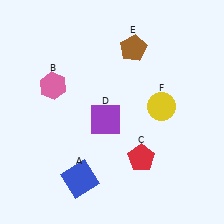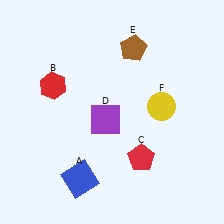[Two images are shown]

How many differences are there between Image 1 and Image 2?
There is 1 difference between the two images.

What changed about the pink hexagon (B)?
In Image 1, B is pink. In Image 2, it changed to red.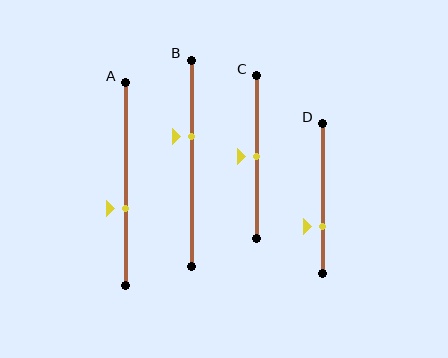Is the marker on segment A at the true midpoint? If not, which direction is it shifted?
No, the marker on segment A is shifted downward by about 12% of the segment length.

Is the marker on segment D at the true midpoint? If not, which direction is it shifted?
No, the marker on segment D is shifted downward by about 19% of the segment length.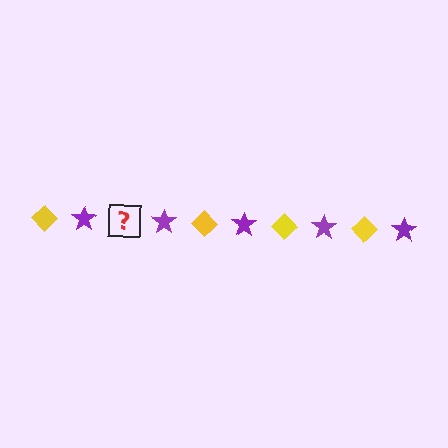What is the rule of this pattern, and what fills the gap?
The rule is that the pattern alternates between yellow diamond and purple star. The gap should be filled with a yellow diamond.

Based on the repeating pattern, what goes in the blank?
The blank should be a yellow diamond.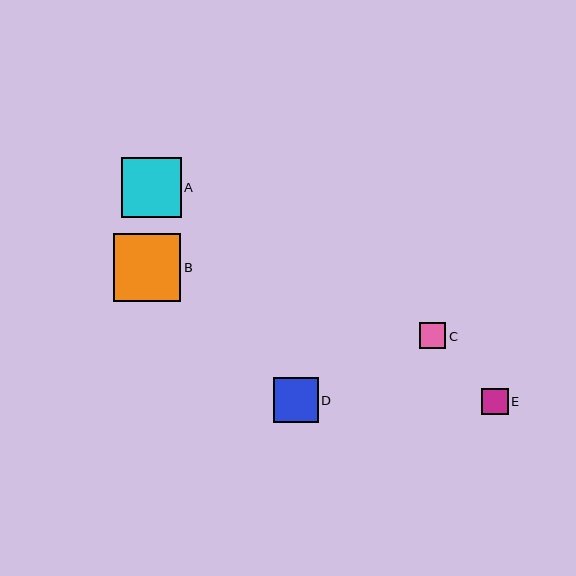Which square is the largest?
Square B is the largest with a size of approximately 68 pixels.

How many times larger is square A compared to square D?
Square A is approximately 1.3 times the size of square D.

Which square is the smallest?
Square C is the smallest with a size of approximately 26 pixels.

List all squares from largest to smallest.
From largest to smallest: B, A, D, E, C.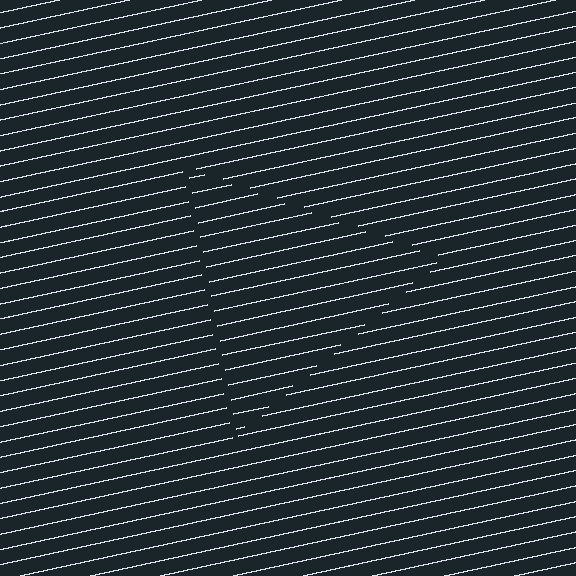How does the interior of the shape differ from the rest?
The interior of the shape contains the same grating, shifted by half a period — the contour is defined by the phase discontinuity where line-ends from the inner and outer gratings abut.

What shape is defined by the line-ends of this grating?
An illusory triangle. The interior of the shape contains the same grating, shifted by half a period — the contour is defined by the phase discontinuity where line-ends from the inner and outer gratings abut.